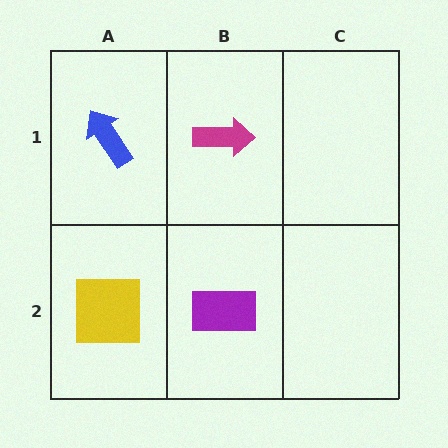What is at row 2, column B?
A purple rectangle.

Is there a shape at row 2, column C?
No, that cell is empty.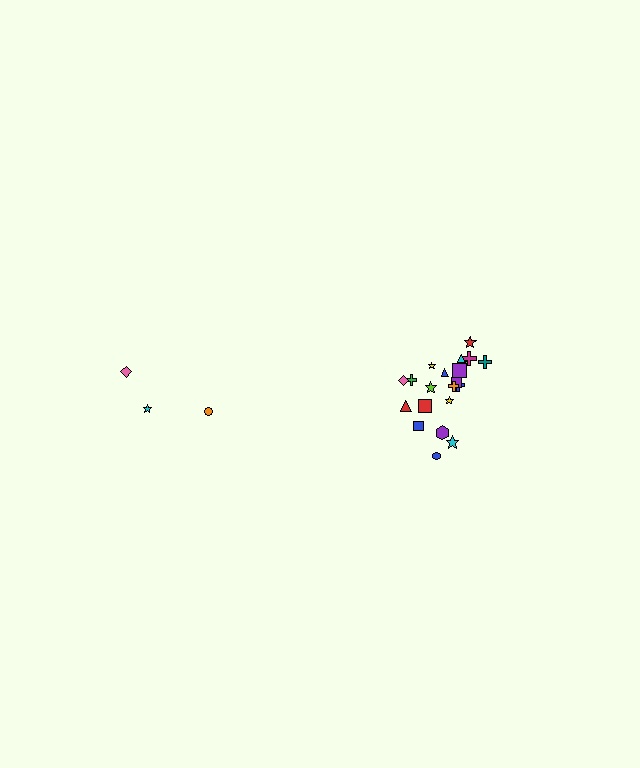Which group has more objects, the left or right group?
The right group.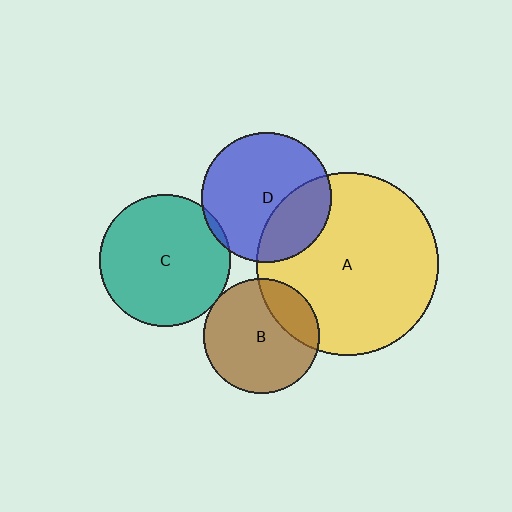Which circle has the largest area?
Circle A (yellow).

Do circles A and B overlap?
Yes.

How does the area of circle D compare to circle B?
Approximately 1.3 times.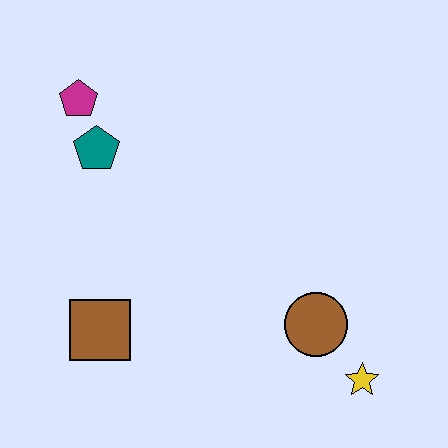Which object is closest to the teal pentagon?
The magenta pentagon is closest to the teal pentagon.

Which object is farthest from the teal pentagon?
The yellow star is farthest from the teal pentagon.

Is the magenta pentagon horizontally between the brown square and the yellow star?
No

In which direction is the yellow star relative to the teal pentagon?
The yellow star is to the right of the teal pentagon.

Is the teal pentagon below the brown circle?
No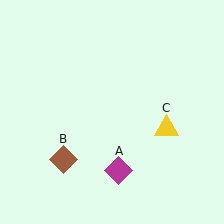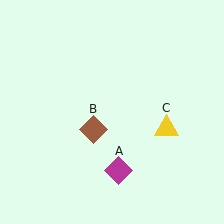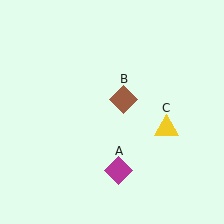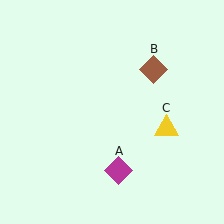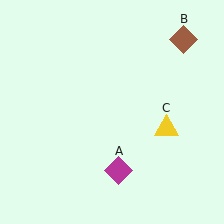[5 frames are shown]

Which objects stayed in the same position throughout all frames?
Magenta diamond (object A) and yellow triangle (object C) remained stationary.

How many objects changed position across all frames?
1 object changed position: brown diamond (object B).